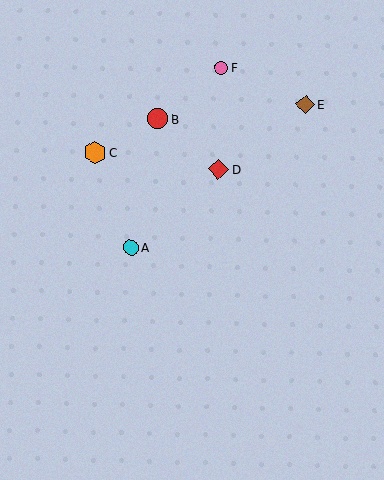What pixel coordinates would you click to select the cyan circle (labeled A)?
Click at (131, 247) to select the cyan circle A.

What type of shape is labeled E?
Shape E is a brown diamond.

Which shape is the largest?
The orange hexagon (labeled C) is the largest.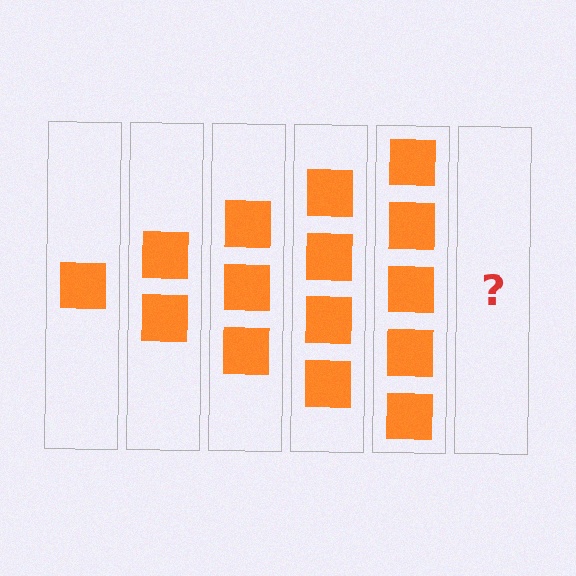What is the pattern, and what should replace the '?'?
The pattern is that each step adds one more square. The '?' should be 6 squares.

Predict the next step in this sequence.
The next step is 6 squares.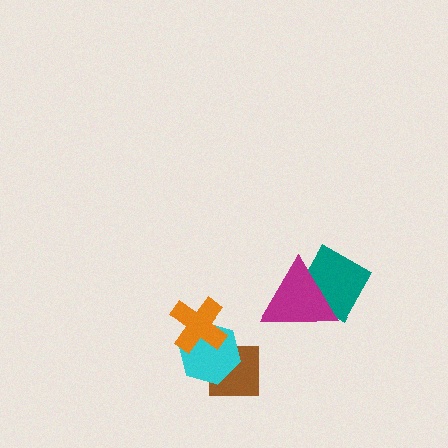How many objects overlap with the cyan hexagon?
2 objects overlap with the cyan hexagon.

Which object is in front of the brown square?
The cyan hexagon is in front of the brown square.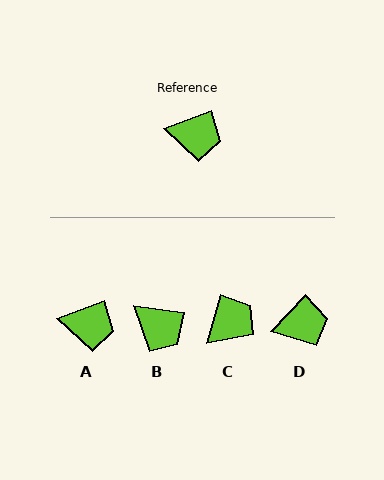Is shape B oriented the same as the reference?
No, it is off by about 29 degrees.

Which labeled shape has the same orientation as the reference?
A.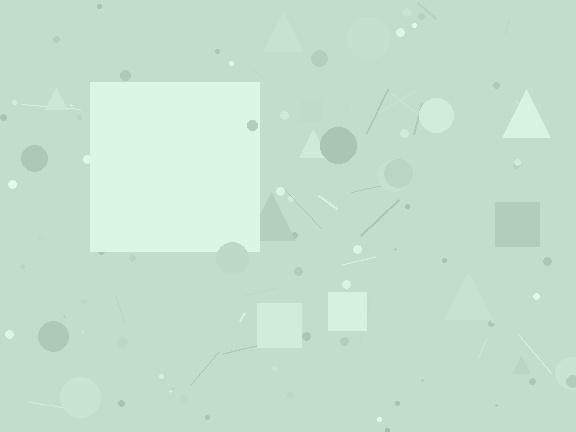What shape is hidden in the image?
A square is hidden in the image.